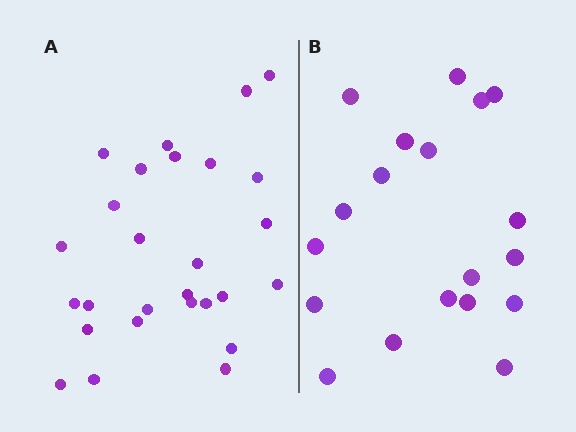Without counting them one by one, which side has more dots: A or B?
Region A (the left region) has more dots.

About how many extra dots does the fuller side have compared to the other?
Region A has roughly 8 or so more dots than region B.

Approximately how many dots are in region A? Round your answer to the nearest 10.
About 30 dots. (The exact count is 27, which rounds to 30.)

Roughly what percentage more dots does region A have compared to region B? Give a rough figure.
About 40% more.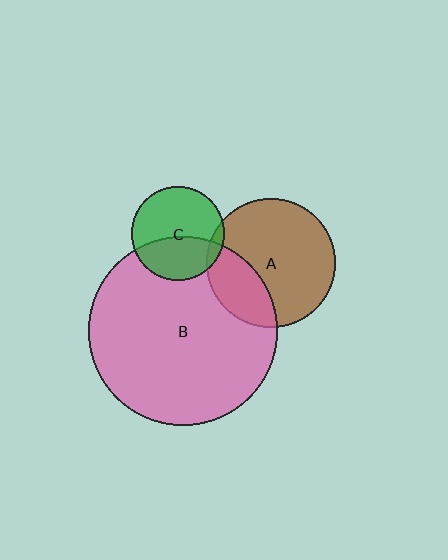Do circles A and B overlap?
Yes.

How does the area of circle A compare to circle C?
Approximately 1.9 times.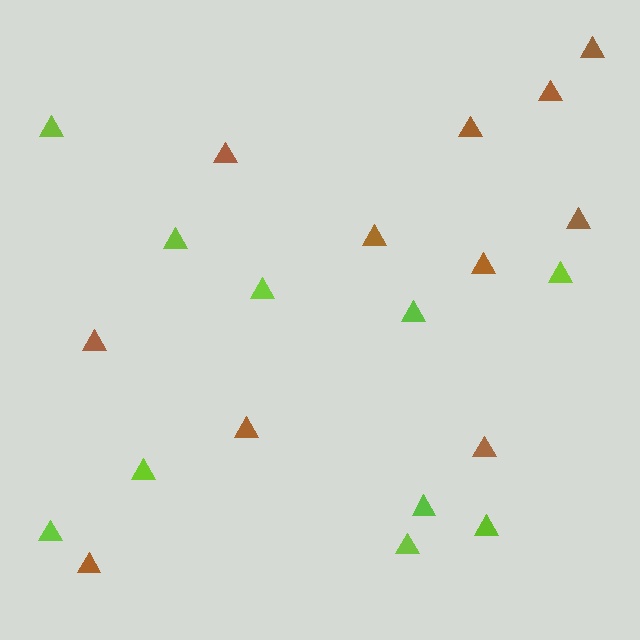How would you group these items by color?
There are 2 groups: one group of lime triangles (10) and one group of brown triangles (11).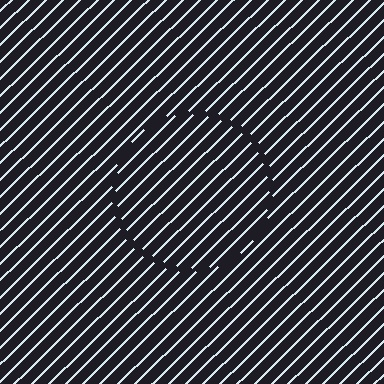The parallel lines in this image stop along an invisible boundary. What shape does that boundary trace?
An illusory circle. The interior of the shape contains the same grating, shifted by half a period — the contour is defined by the phase discontinuity where line-ends from the inner and outer gratings abut.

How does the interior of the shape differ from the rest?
The interior of the shape contains the same grating, shifted by half a period — the contour is defined by the phase discontinuity where line-ends from the inner and outer gratings abut.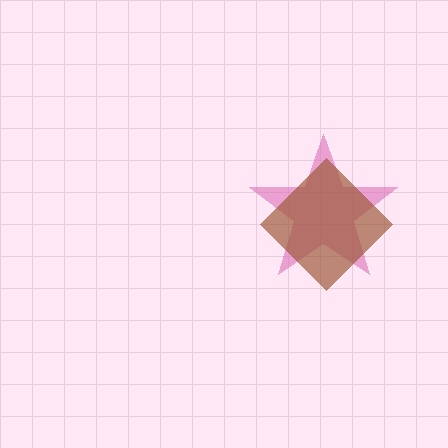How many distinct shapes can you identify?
There are 2 distinct shapes: a pink star, a brown diamond.